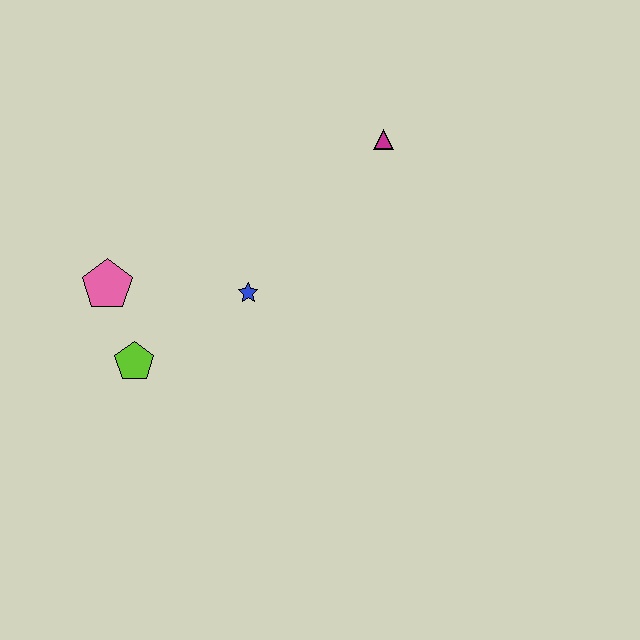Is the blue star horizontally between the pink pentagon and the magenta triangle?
Yes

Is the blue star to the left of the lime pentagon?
No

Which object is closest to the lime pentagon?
The pink pentagon is closest to the lime pentagon.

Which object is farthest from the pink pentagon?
The magenta triangle is farthest from the pink pentagon.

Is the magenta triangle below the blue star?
No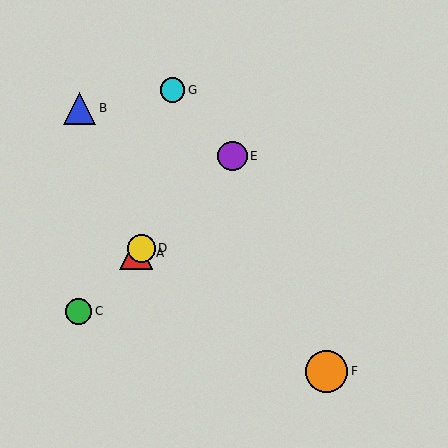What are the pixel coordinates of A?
Object A is at (136, 253).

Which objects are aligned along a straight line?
Objects A, C, D, E are aligned along a straight line.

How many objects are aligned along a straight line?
4 objects (A, C, D, E) are aligned along a straight line.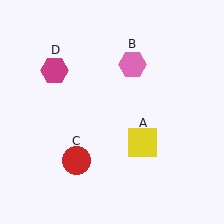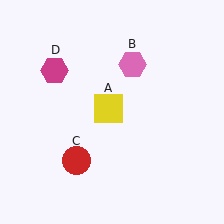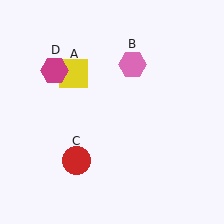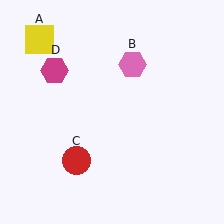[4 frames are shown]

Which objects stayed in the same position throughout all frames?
Pink hexagon (object B) and red circle (object C) and magenta hexagon (object D) remained stationary.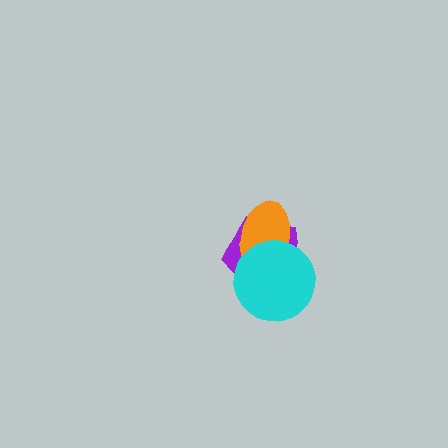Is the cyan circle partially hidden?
No, no other shape covers it.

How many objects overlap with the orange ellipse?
2 objects overlap with the orange ellipse.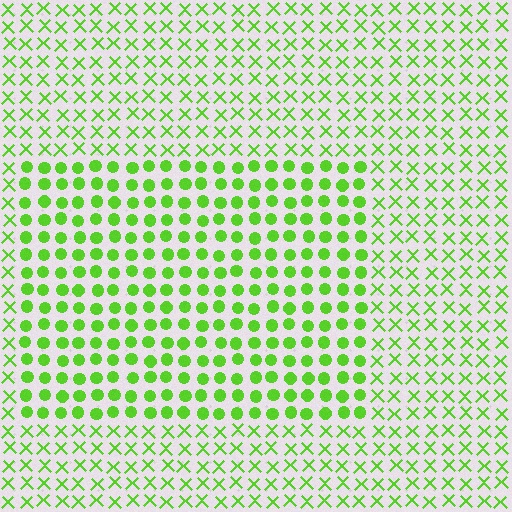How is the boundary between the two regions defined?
The boundary is defined by a change in element shape: circles inside vs. X marks outside. All elements share the same color and spacing.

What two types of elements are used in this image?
The image uses circles inside the rectangle region and X marks outside it.